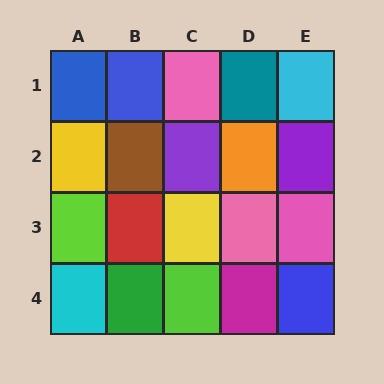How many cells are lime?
2 cells are lime.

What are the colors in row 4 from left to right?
Cyan, green, lime, magenta, blue.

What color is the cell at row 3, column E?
Pink.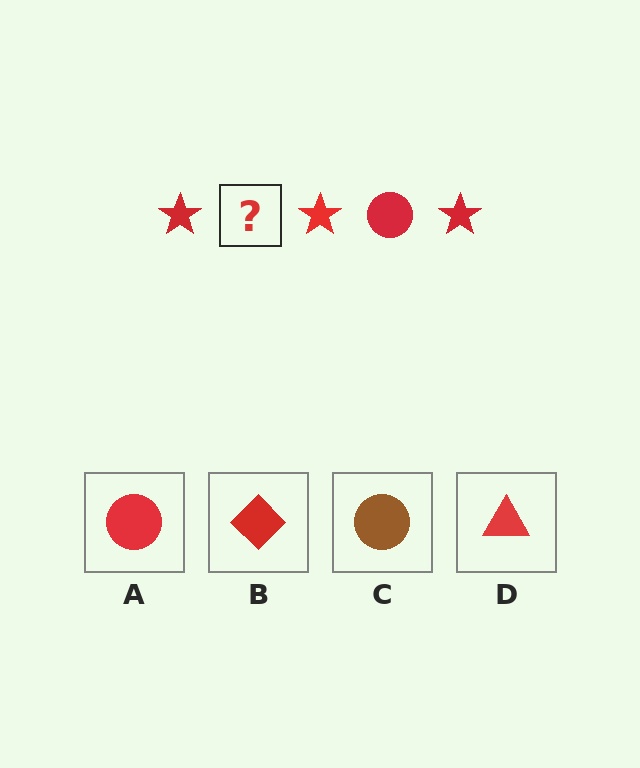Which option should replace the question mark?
Option A.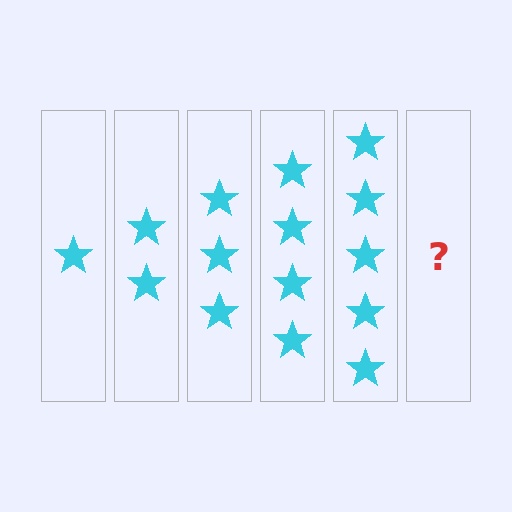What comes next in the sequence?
The next element should be 6 stars.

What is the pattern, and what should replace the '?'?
The pattern is that each step adds one more star. The '?' should be 6 stars.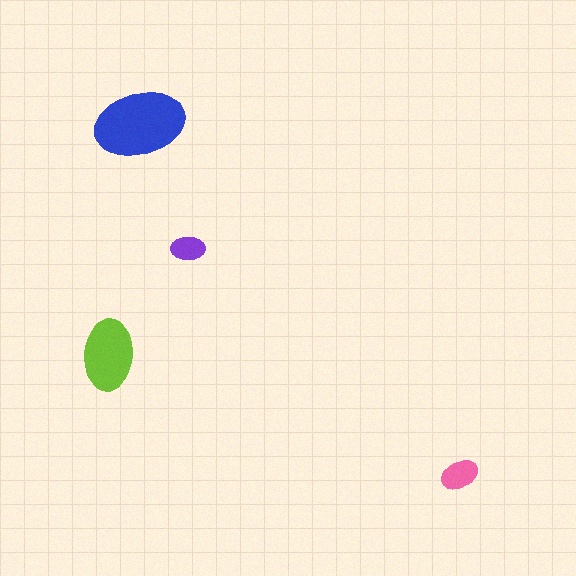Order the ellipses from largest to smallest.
the blue one, the lime one, the pink one, the purple one.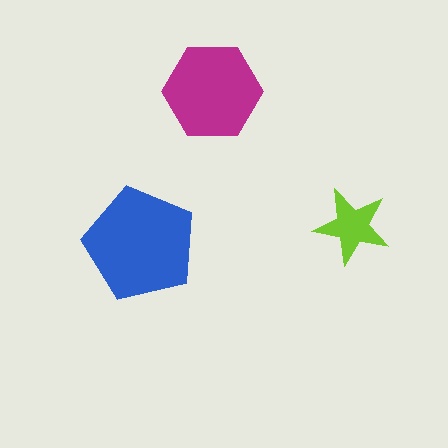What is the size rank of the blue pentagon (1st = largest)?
1st.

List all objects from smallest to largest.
The lime star, the magenta hexagon, the blue pentagon.